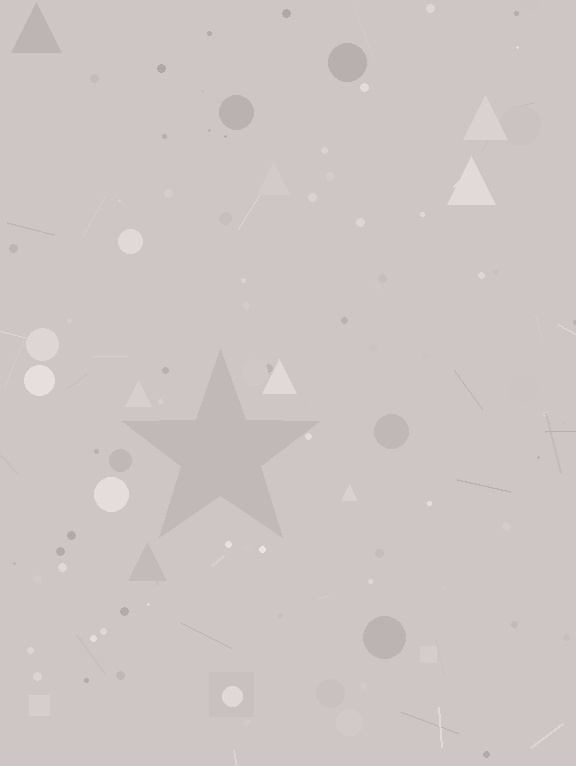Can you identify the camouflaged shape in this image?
The camouflaged shape is a star.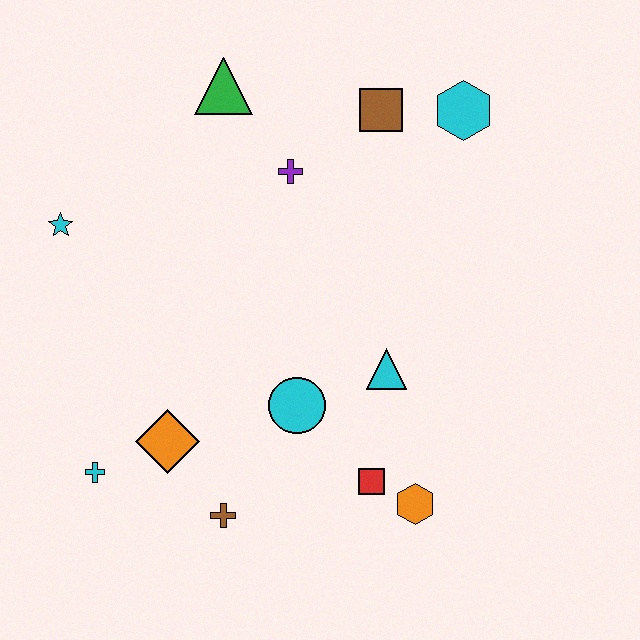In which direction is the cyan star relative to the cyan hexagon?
The cyan star is to the left of the cyan hexagon.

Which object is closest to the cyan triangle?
The cyan circle is closest to the cyan triangle.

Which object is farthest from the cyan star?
The orange hexagon is farthest from the cyan star.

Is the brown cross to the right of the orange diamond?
Yes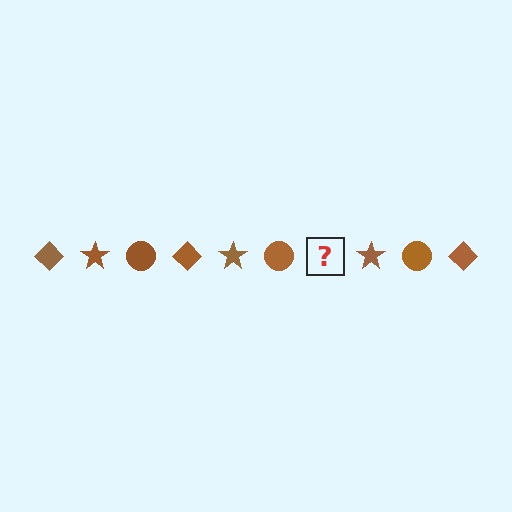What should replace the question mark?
The question mark should be replaced with a brown diamond.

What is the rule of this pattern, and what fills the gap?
The rule is that the pattern cycles through diamond, star, circle shapes in brown. The gap should be filled with a brown diamond.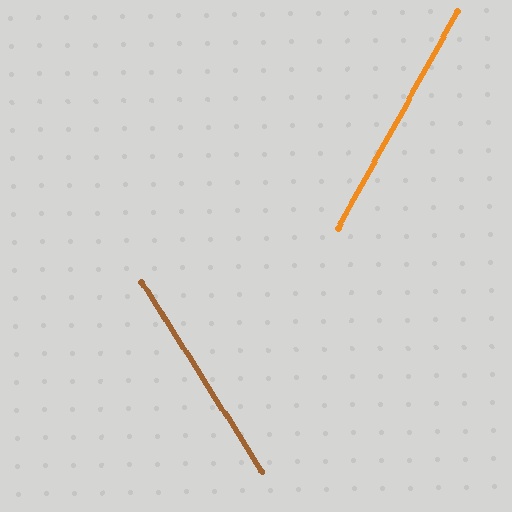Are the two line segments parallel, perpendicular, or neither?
Neither parallel nor perpendicular — they differ by about 62°.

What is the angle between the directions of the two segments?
Approximately 62 degrees.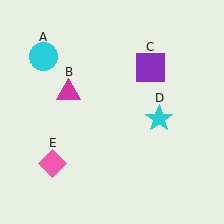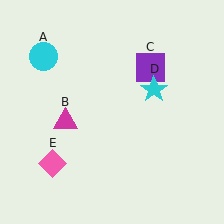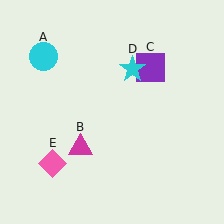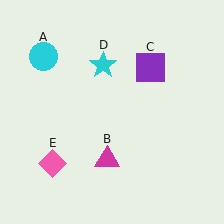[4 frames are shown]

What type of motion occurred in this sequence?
The magenta triangle (object B), cyan star (object D) rotated counterclockwise around the center of the scene.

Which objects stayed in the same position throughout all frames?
Cyan circle (object A) and purple square (object C) and pink diamond (object E) remained stationary.